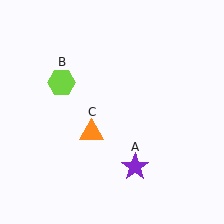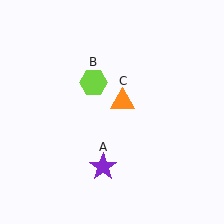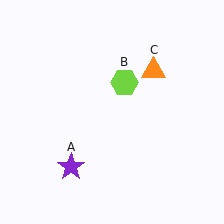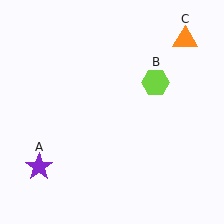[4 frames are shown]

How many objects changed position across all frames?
3 objects changed position: purple star (object A), lime hexagon (object B), orange triangle (object C).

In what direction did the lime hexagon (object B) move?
The lime hexagon (object B) moved right.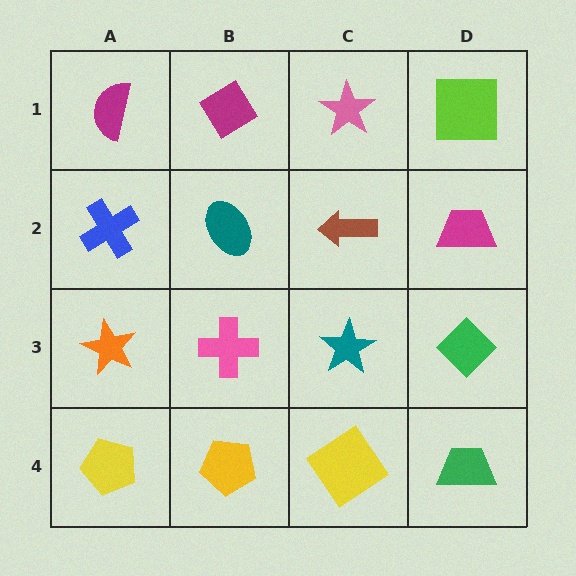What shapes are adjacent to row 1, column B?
A teal ellipse (row 2, column B), a magenta semicircle (row 1, column A), a pink star (row 1, column C).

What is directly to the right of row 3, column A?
A pink cross.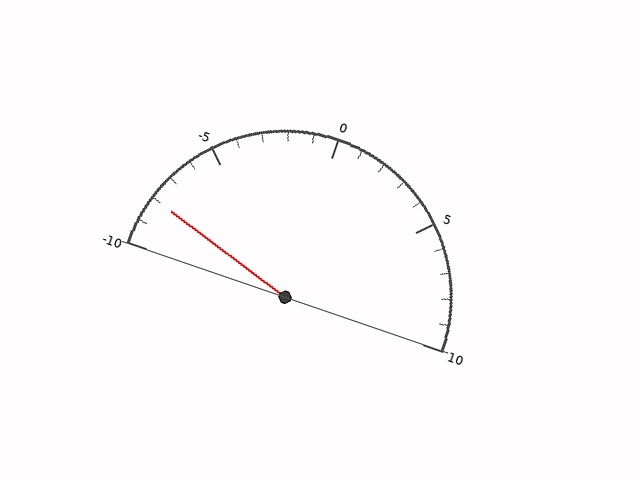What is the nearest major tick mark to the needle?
The nearest major tick mark is -10.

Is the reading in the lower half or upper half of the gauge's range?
The reading is in the lower half of the range (-10 to 10).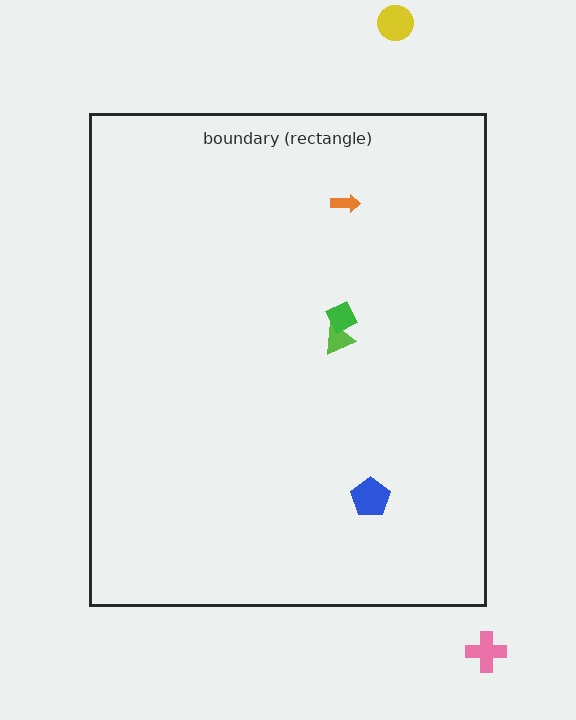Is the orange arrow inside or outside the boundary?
Inside.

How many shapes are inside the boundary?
4 inside, 2 outside.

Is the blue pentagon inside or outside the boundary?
Inside.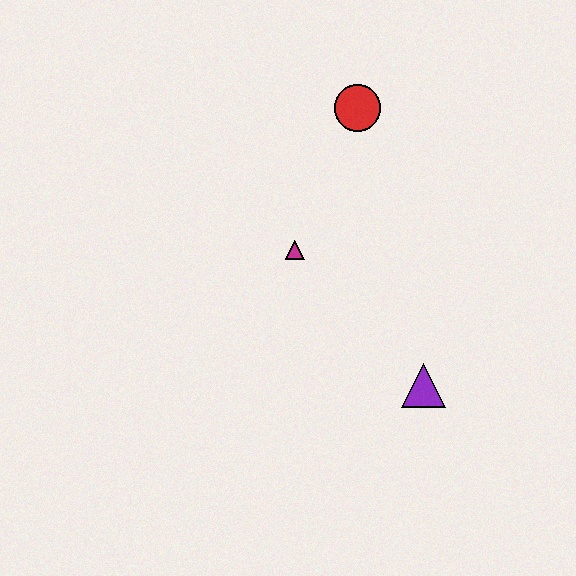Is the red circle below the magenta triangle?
No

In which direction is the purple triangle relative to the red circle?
The purple triangle is below the red circle.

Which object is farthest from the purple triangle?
The red circle is farthest from the purple triangle.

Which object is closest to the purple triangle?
The magenta triangle is closest to the purple triangle.